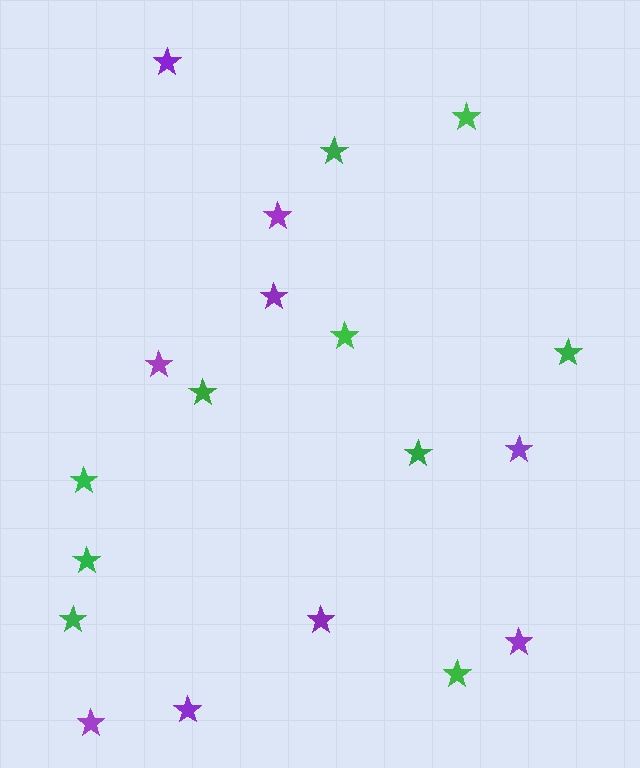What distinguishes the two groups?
There are 2 groups: one group of green stars (10) and one group of purple stars (9).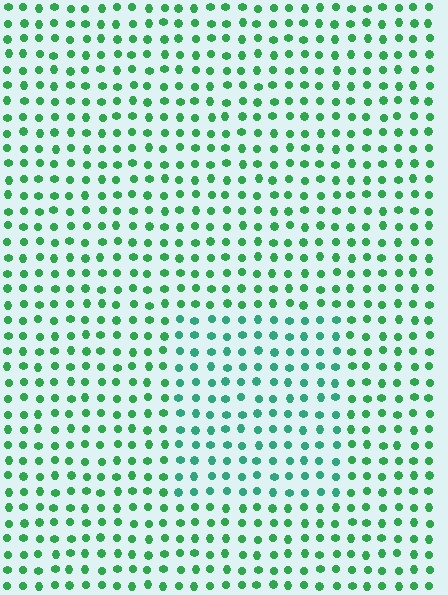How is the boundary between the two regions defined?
The boundary is defined purely by a slight shift in hue (about 25 degrees). Spacing, size, and orientation are identical on both sides.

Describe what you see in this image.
The image is filled with small green elements in a uniform arrangement. A rectangle-shaped region is visible where the elements are tinted to a slightly different hue, forming a subtle color boundary.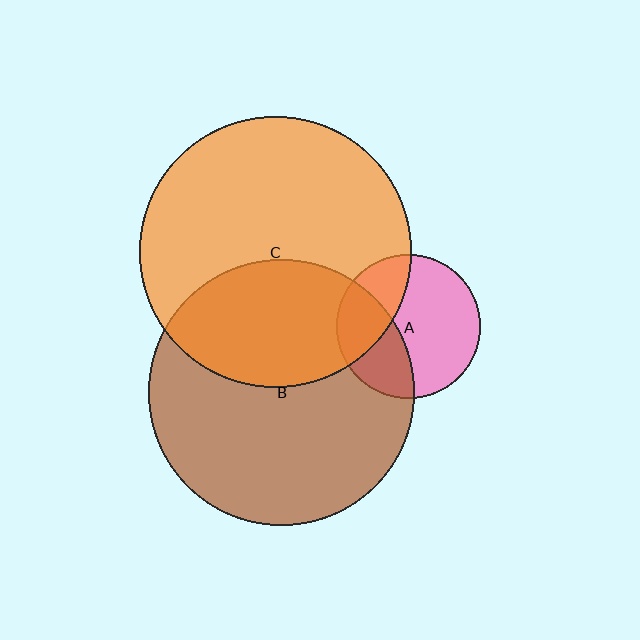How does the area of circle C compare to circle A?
Approximately 3.5 times.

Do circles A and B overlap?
Yes.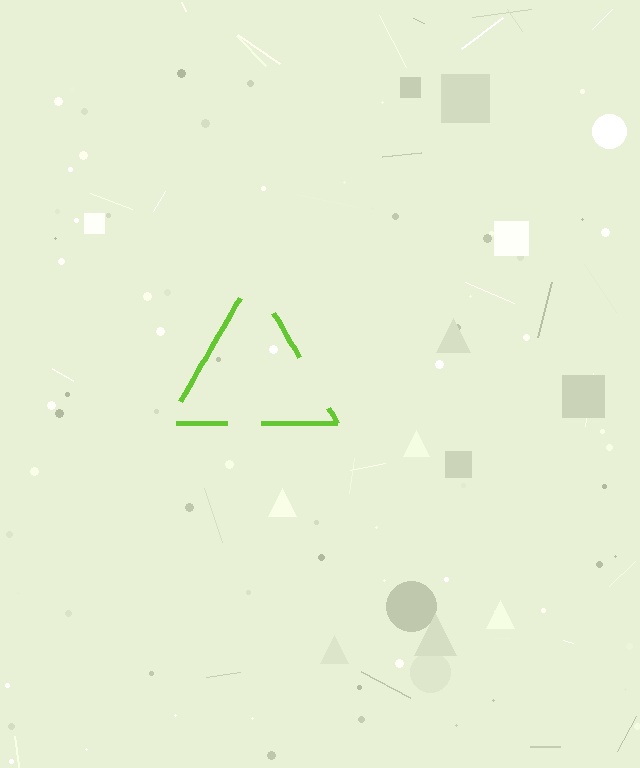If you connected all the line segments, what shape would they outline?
They would outline a triangle.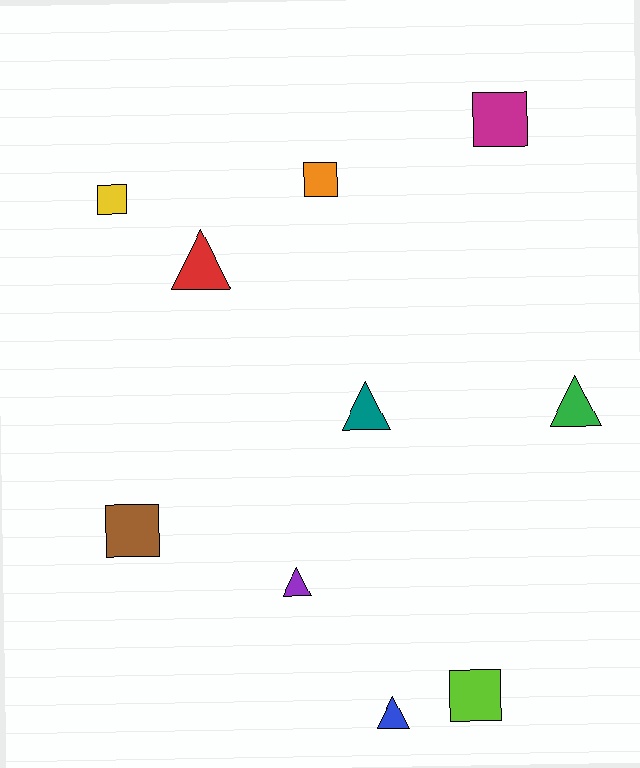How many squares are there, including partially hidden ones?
There are 5 squares.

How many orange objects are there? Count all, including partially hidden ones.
There is 1 orange object.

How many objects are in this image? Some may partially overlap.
There are 10 objects.